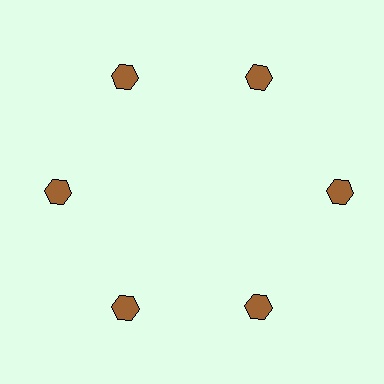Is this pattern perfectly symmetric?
No. The 6 brown hexagons are arranged in a ring, but one element near the 3 o'clock position is pushed outward from the center, breaking the 6-fold rotational symmetry.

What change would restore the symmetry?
The symmetry would be restored by moving it inward, back onto the ring so that all 6 hexagons sit at equal angles and equal distance from the center.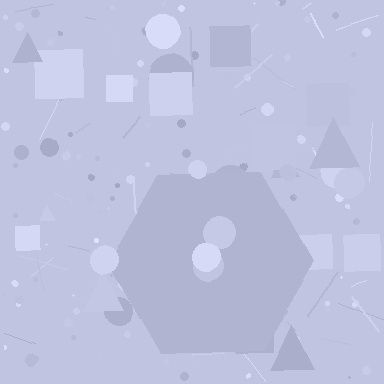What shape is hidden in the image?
A hexagon is hidden in the image.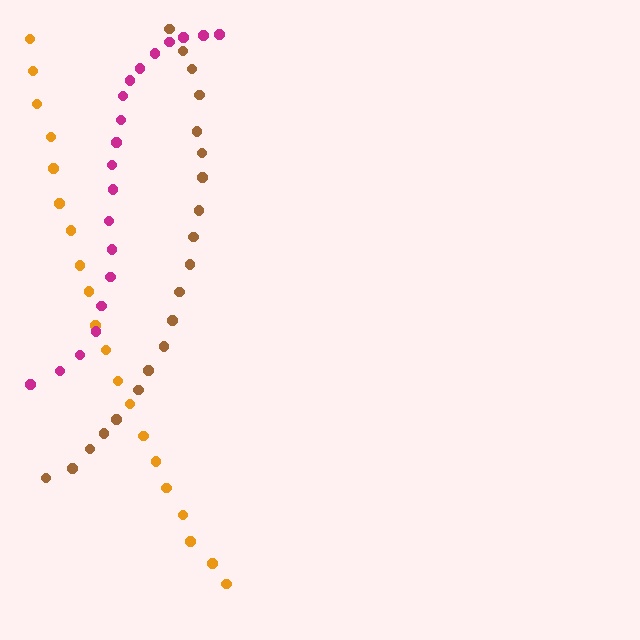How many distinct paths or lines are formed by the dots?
There are 3 distinct paths.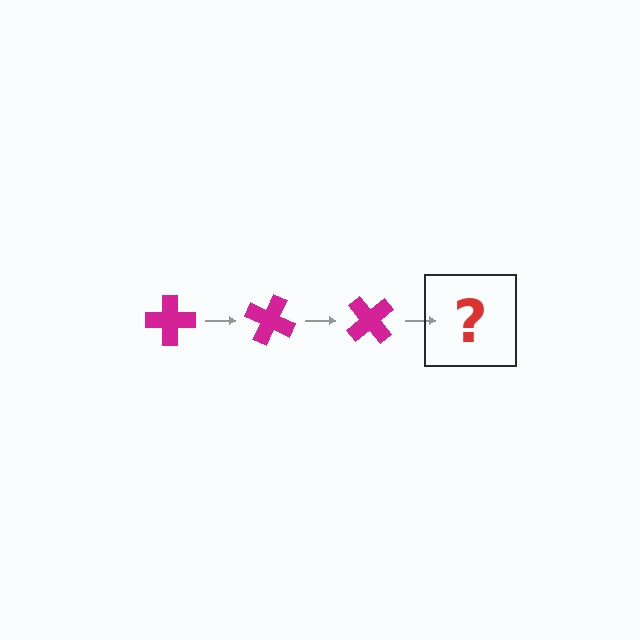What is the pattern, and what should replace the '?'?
The pattern is that the cross rotates 25 degrees each step. The '?' should be a magenta cross rotated 75 degrees.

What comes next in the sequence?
The next element should be a magenta cross rotated 75 degrees.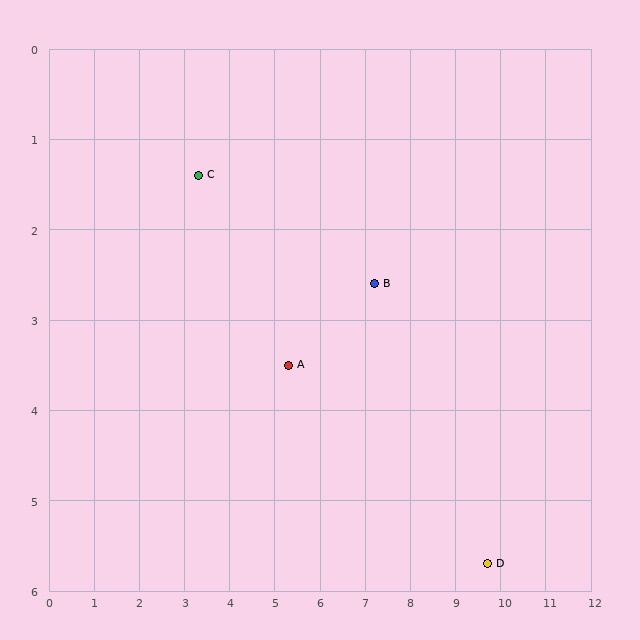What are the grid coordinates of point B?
Point B is at approximately (7.2, 2.6).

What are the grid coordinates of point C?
Point C is at approximately (3.3, 1.4).